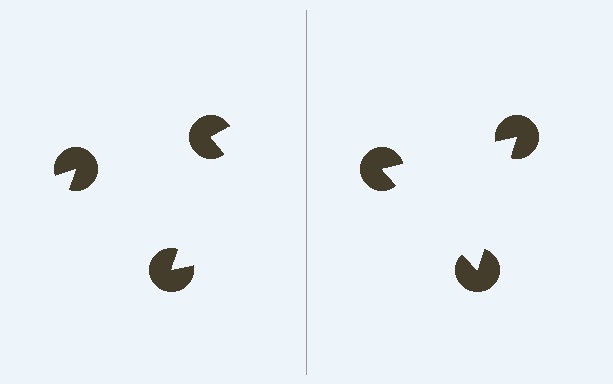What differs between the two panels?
The pac-man discs are positioned identically on both sides; only the wedge orientations differ. On the right they align to a triangle; on the left they are misaligned.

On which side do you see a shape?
An illusory triangle appears on the right side. On the left side the wedge cuts are rotated, so no coherent shape forms.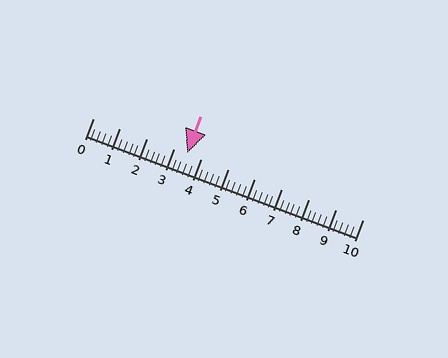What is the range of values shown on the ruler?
The ruler shows values from 0 to 10.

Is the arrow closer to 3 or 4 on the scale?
The arrow is closer to 4.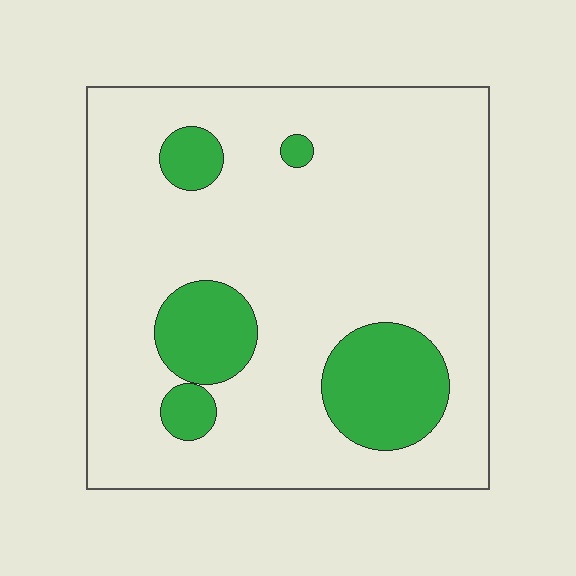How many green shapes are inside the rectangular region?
5.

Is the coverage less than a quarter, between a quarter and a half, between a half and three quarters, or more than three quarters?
Less than a quarter.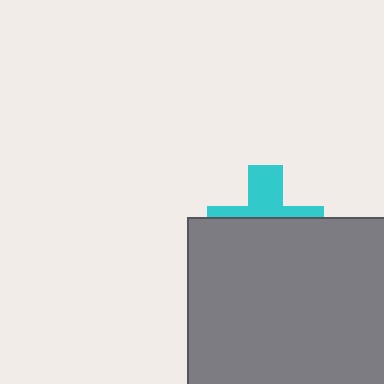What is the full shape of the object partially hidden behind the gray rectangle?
The partially hidden object is a cyan cross.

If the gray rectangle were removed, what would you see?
You would see the complete cyan cross.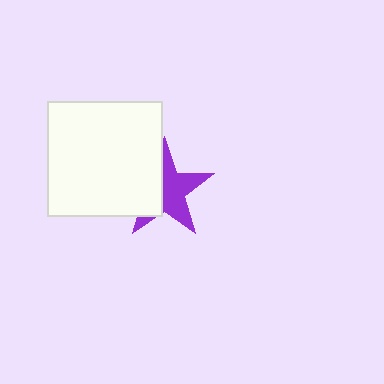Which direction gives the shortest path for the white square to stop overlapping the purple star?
Moving left gives the shortest separation.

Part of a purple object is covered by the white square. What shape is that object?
It is a star.